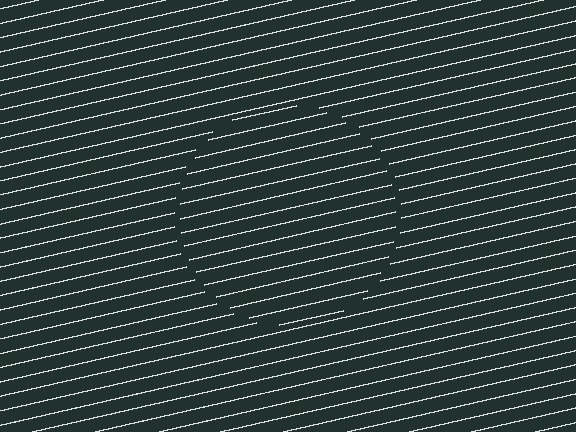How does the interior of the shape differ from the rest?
The interior of the shape contains the same grating, shifted by half a period — the contour is defined by the phase discontinuity where line-ends from the inner and outer gratings abut.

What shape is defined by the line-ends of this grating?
An illusory circle. The interior of the shape contains the same grating, shifted by half a period — the contour is defined by the phase discontinuity where line-ends from the inner and outer gratings abut.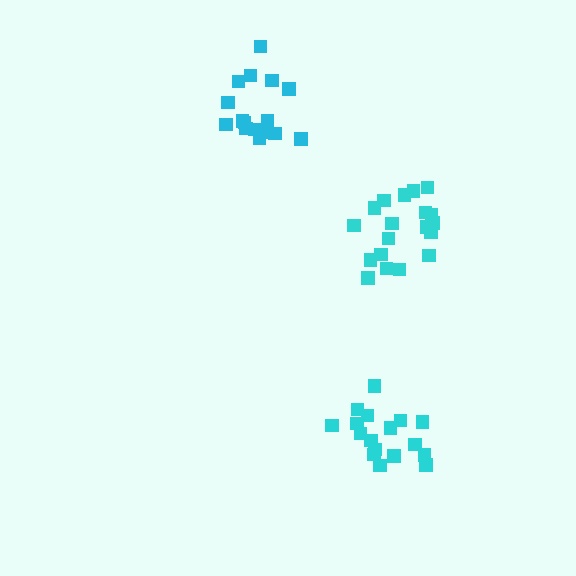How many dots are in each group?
Group 1: 19 dots, Group 2: 16 dots, Group 3: 17 dots (52 total).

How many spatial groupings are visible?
There are 3 spatial groupings.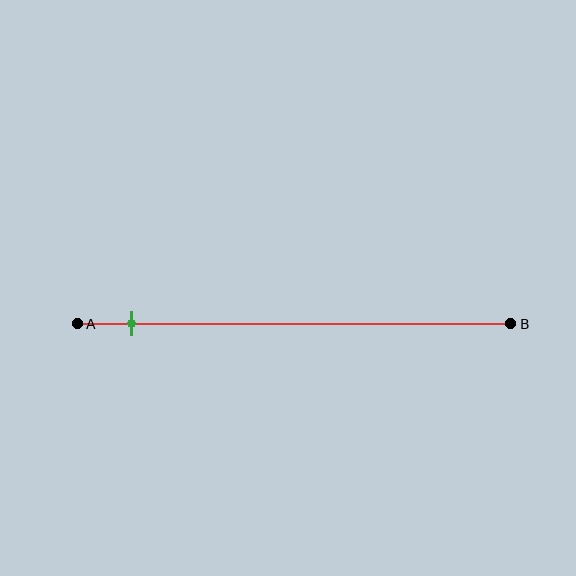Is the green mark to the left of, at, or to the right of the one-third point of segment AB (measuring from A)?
The green mark is to the left of the one-third point of segment AB.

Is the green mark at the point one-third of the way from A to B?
No, the mark is at about 15% from A, not at the 33% one-third point.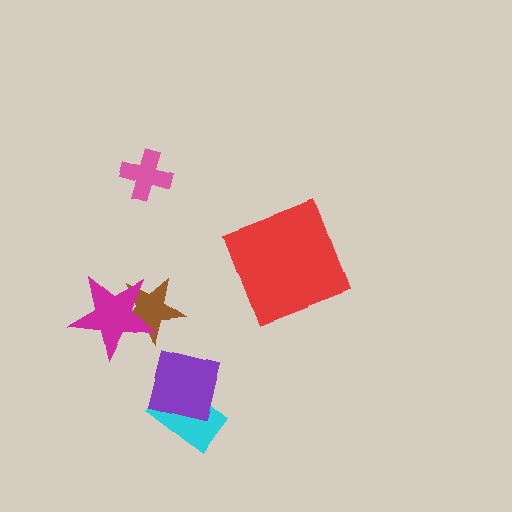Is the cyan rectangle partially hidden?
Yes, it is partially covered by another shape.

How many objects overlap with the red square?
0 objects overlap with the red square.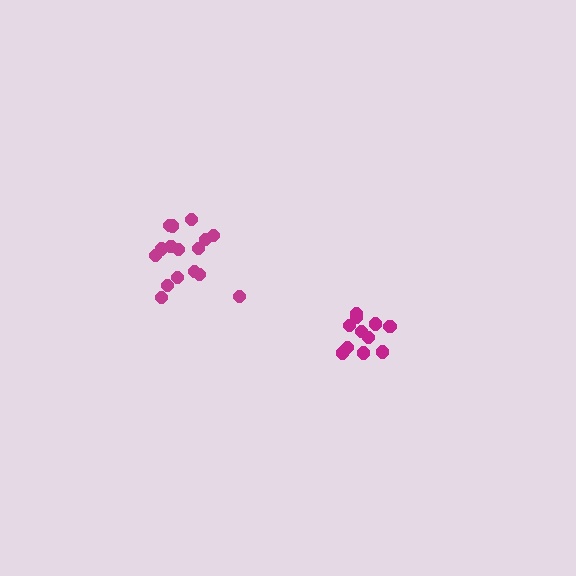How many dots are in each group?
Group 1: 16 dots, Group 2: 11 dots (27 total).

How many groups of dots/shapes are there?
There are 2 groups.